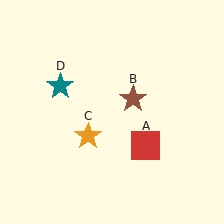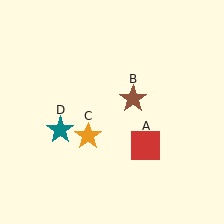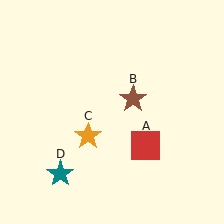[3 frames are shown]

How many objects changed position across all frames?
1 object changed position: teal star (object D).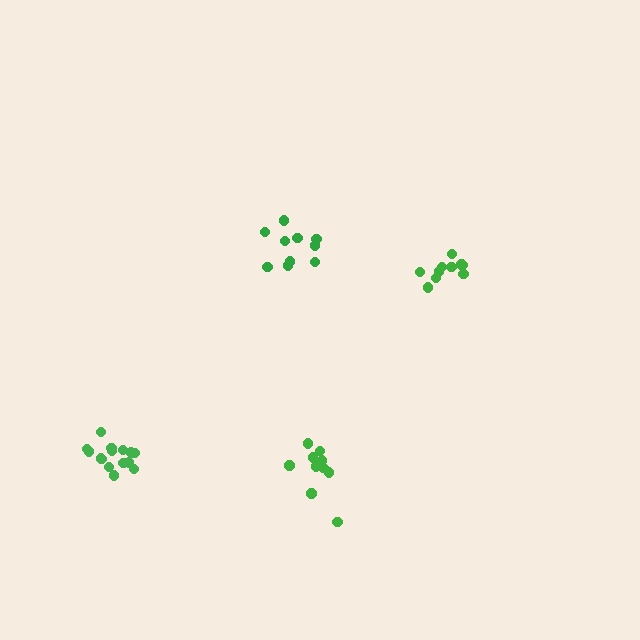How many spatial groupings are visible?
There are 4 spatial groupings.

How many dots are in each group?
Group 1: 15 dots, Group 2: 10 dots, Group 3: 10 dots, Group 4: 10 dots (45 total).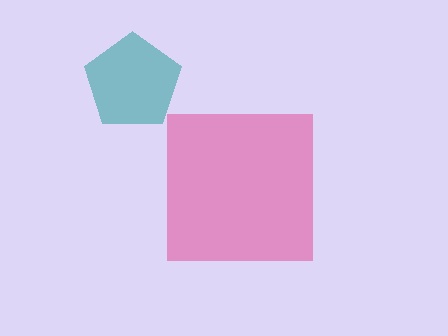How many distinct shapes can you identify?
There are 2 distinct shapes: a pink square, a teal pentagon.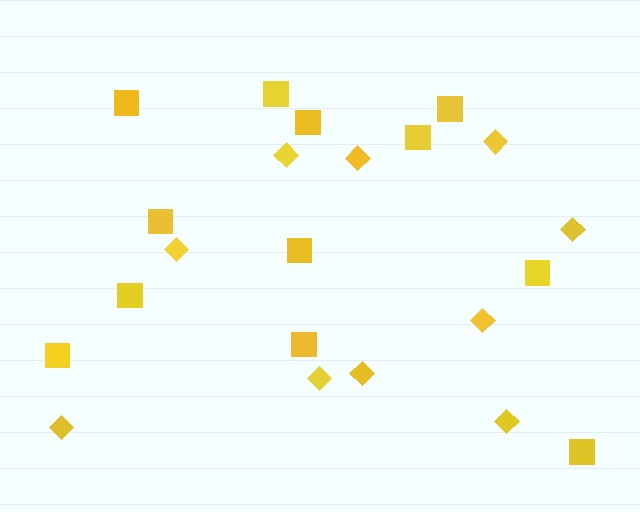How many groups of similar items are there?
There are 2 groups: one group of diamonds (10) and one group of squares (12).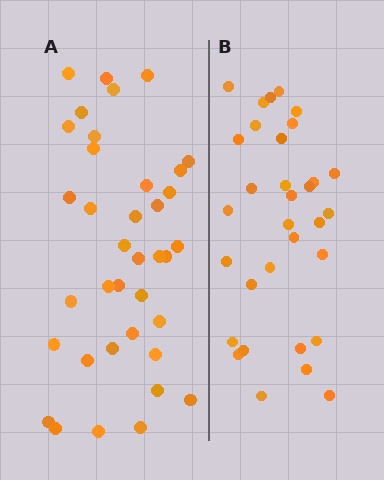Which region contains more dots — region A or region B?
Region A (the left region) has more dots.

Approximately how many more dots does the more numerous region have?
Region A has about 5 more dots than region B.